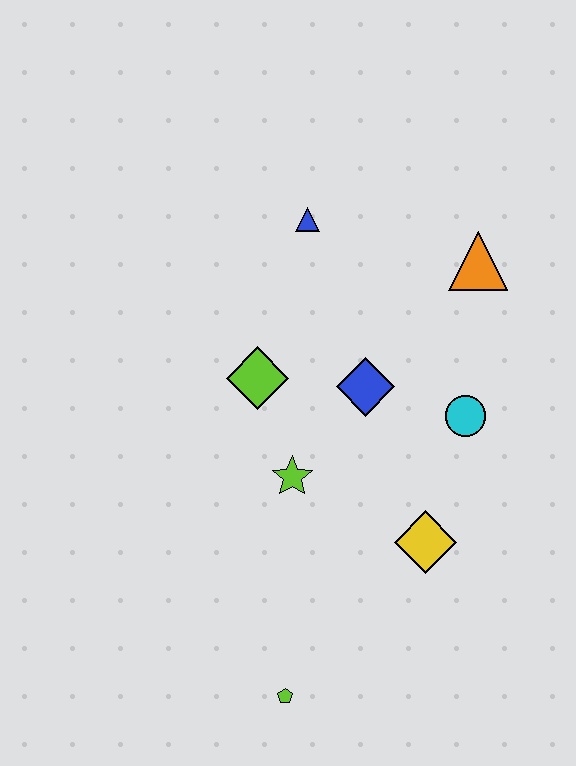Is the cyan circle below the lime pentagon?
No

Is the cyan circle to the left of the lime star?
No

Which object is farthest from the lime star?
The orange triangle is farthest from the lime star.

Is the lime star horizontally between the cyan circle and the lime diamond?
Yes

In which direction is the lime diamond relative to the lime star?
The lime diamond is above the lime star.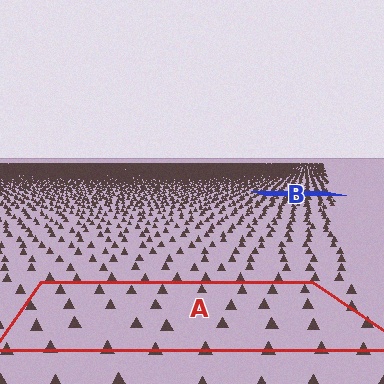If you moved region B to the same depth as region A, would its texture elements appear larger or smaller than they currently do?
They would appear larger. At a closer depth, the same texture elements are projected at a bigger on-screen size.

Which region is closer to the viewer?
Region A is closer. The texture elements there are larger and more spread out.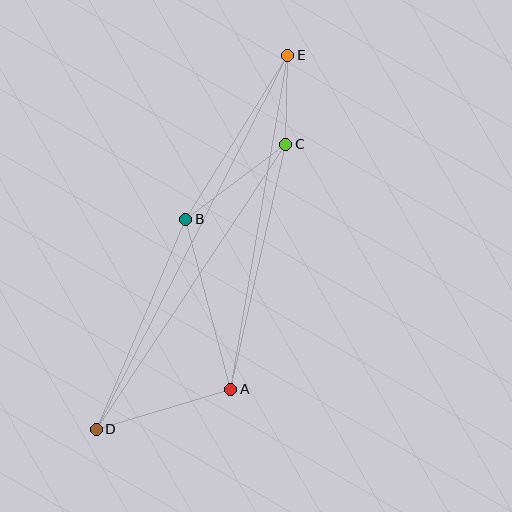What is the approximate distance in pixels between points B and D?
The distance between B and D is approximately 228 pixels.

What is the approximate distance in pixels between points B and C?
The distance between B and C is approximately 125 pixels.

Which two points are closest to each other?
Points C and E are closest to each other.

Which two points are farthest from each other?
Points D and E are farthest from each other.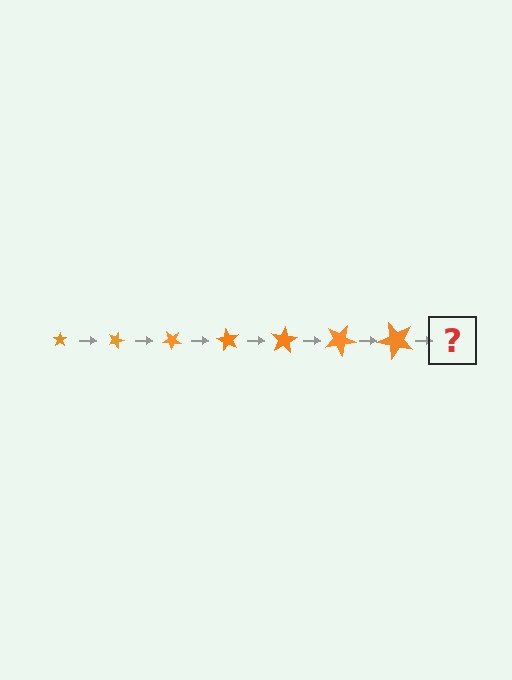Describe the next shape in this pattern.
It should be a star, larger than the previous one and rotated 140 degrees from the start.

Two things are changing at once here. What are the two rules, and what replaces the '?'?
The two rules are that the star grows larger each step and it rotates 20 degrees each step. The '?' should be a star, larger than the previous one and rotated 140 degrees from the start.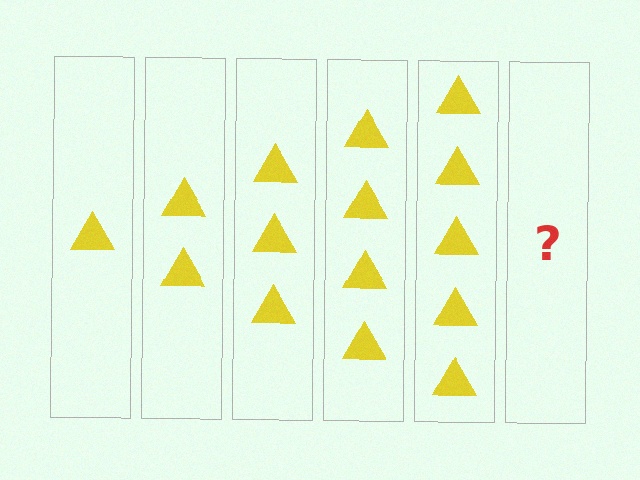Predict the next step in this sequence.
The next step is 6 triangles.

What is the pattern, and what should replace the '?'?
The pattern is that each step adds one more triangle. The '?' should be 6 triangles.